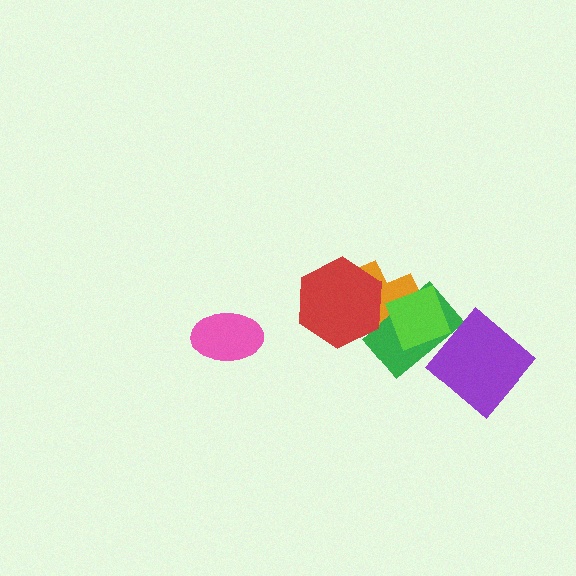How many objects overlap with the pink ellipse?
0 objects overlap with the pink ellipse.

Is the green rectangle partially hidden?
Yes, it is partially covered by another shape.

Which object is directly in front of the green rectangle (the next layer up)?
The lime diamond is directly in front of the green rectangle.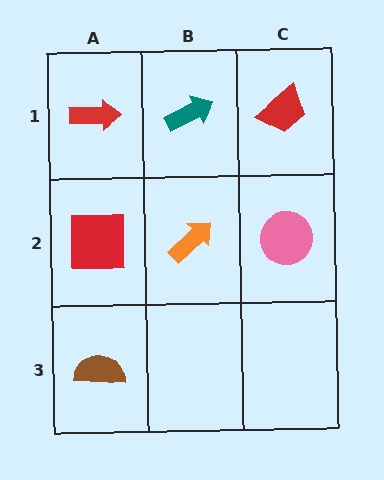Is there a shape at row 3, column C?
No, that cell is empty.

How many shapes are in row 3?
1 shape.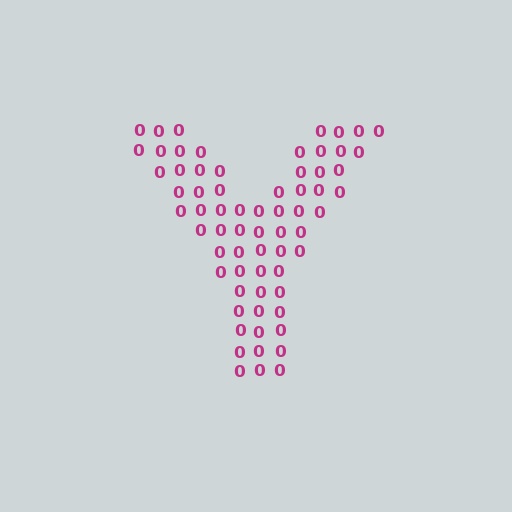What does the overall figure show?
The overall figure shows the letter Y.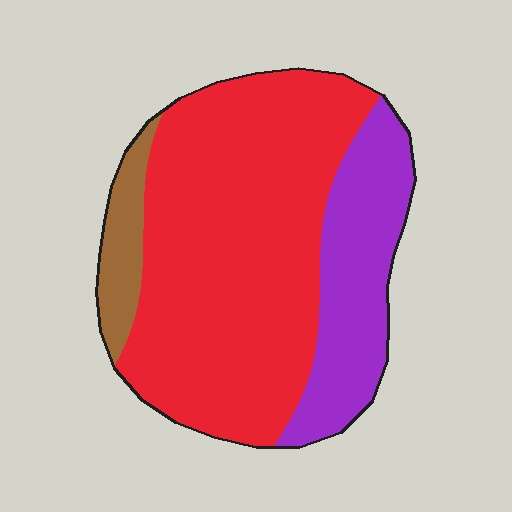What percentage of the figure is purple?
Purple takes up about one quarter (1/4) of the figure.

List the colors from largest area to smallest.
From largest to smallest: red, purple, brown.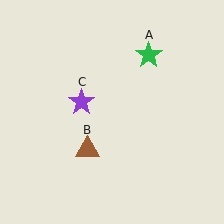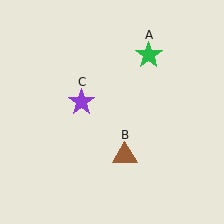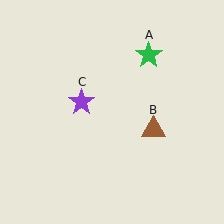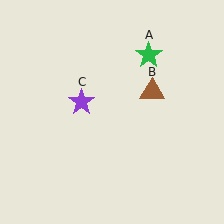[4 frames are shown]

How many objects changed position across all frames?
1 object changed position: brown triangle (object B).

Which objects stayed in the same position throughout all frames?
Green star (object A) and purple star (object C) remained stationary.